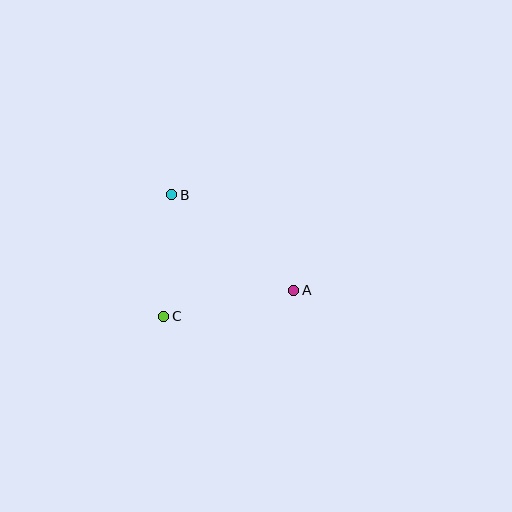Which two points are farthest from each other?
Points A and B are farthest from each other.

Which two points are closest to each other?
Points B and C are closest to each other.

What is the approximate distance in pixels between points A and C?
The distance between A and C is approximately 133 pixels.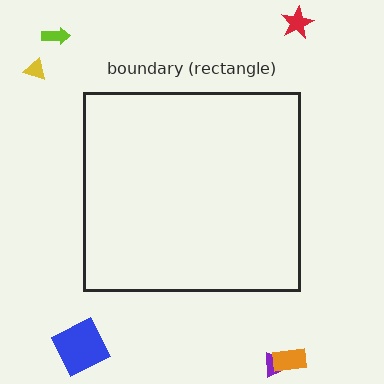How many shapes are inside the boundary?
0 inside, 6 outside.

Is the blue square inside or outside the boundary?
Outside.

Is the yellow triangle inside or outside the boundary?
Outside.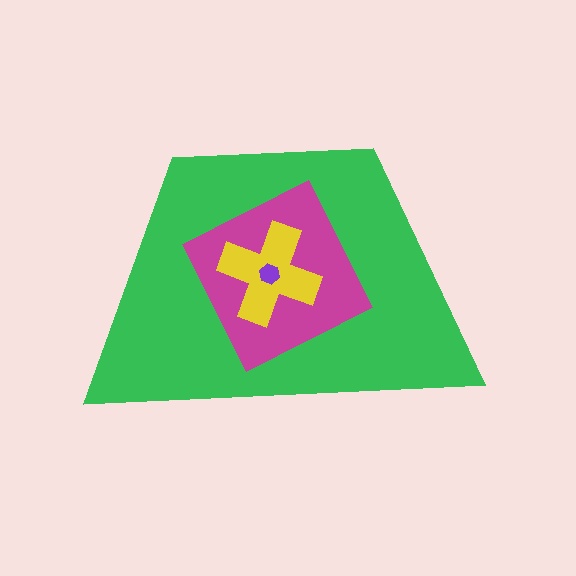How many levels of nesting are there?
4.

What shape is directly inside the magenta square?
The yellow cross.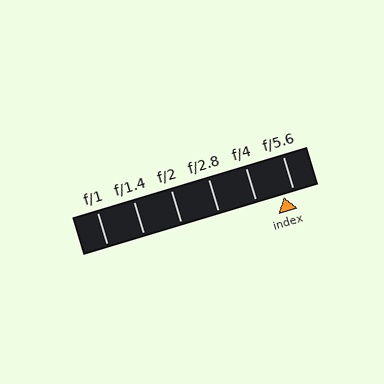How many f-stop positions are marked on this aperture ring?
There are 6 f-stop positions marked.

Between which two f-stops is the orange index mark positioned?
The index mark is between f/4 and f/5.6.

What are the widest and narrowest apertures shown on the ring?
The widest aperture shown is f/1 and the narrowest is f/5.6.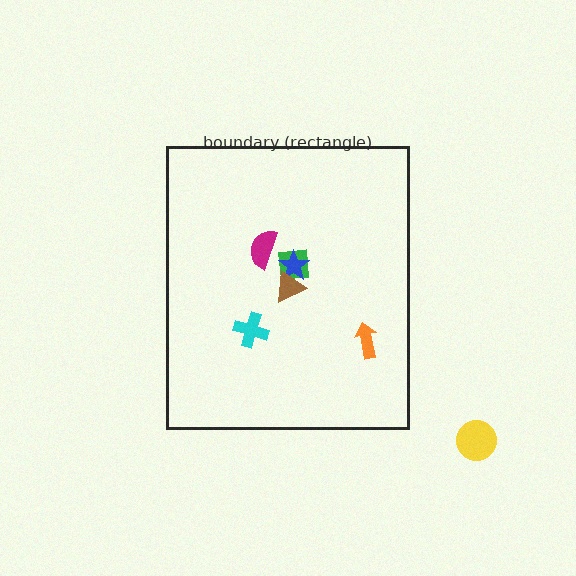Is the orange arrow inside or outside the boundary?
Inside.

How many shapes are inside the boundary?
6 inside, 1 outside.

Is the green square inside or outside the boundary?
Inside.